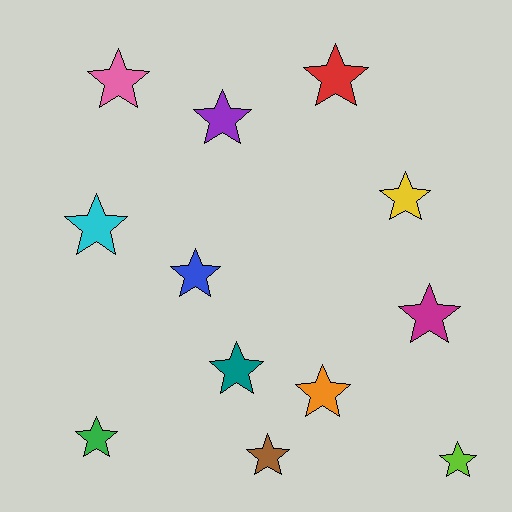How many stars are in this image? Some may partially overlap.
There are 12 stars.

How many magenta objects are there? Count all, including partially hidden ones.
There is 1 magenta object.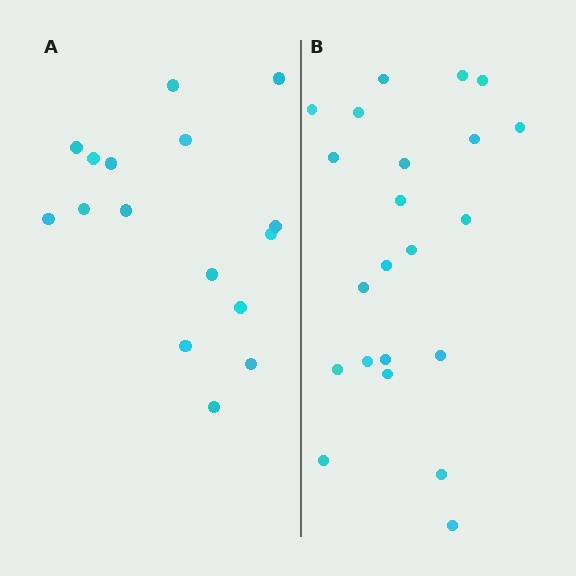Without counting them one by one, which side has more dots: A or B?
Region B (the right region) has more dots.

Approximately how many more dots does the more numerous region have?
Region B has about 6 more dots than region A.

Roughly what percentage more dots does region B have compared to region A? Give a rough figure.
About 40% more.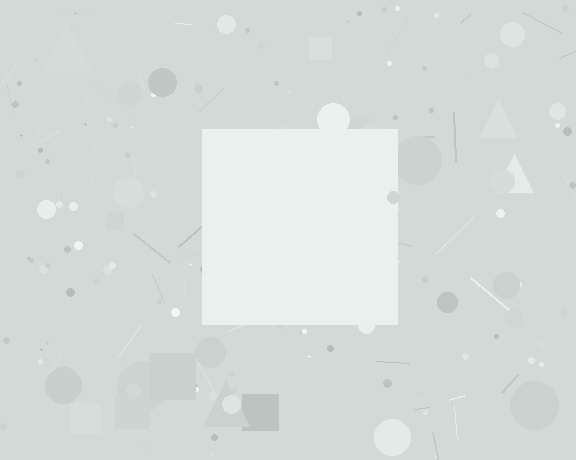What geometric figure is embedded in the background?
A square is embedded in the background.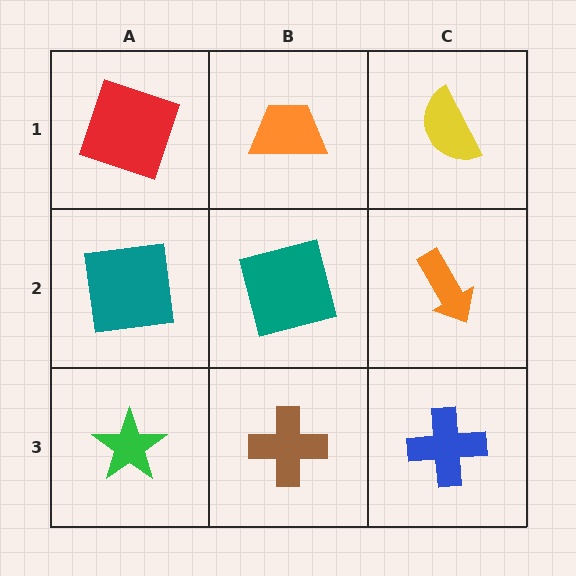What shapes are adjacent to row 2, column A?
A red square (row 1, column A), a green star (row 3, column A), a teal square (row 2, column B).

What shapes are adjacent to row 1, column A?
A teal square (row 2, column A), an orange trapezoid (row 1, column B).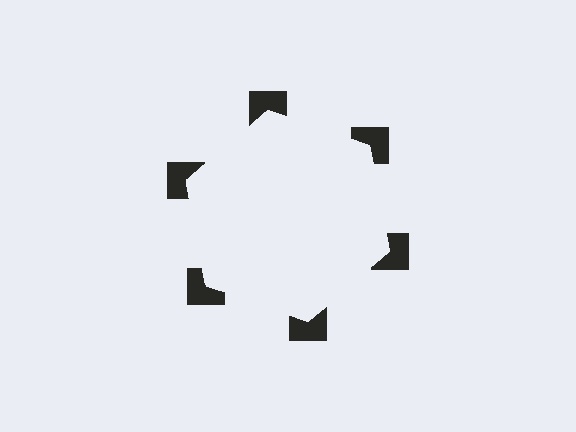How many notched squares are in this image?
There are 6 — one at each vertex of the illusory hexagon.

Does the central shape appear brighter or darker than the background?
It typically appears slightly brighter than the background, even though no actual brightness change is drawn.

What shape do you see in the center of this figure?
An illusory hexagon — its edges are inferred from the aligned wedge cuts in the notched squares, not physically drawn.